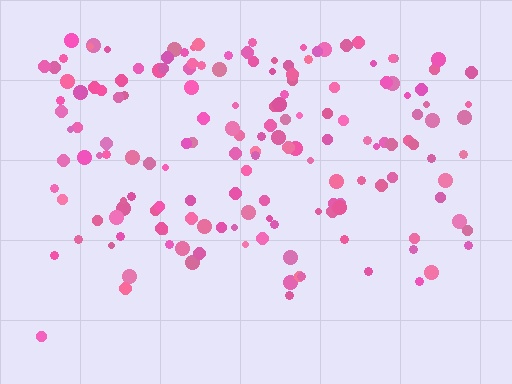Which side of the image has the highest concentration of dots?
The top.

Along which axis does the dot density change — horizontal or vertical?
Vertical.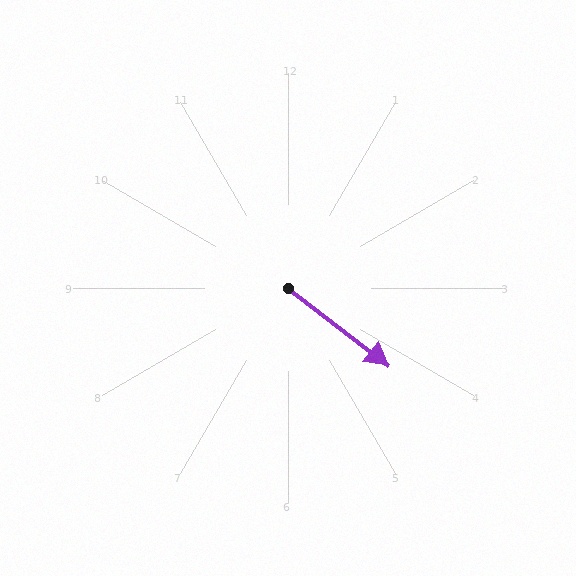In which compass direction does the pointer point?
Southeast.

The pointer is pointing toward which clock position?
Roughly 4 o'clock.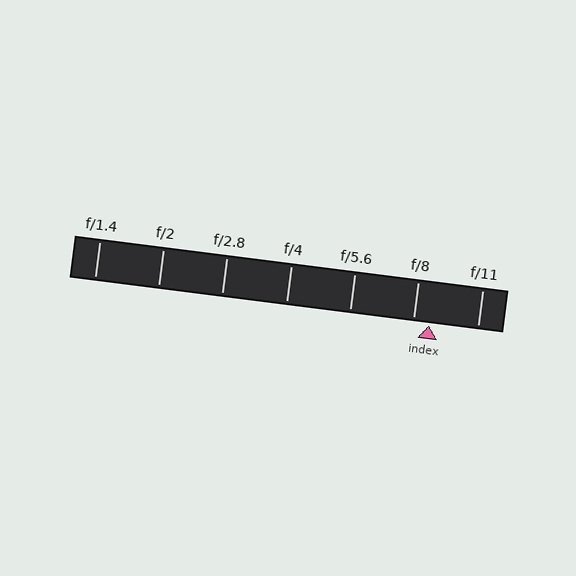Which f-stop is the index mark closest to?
The index mark is closest to f/8.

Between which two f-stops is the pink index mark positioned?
The index mark is between f/8 and f/11.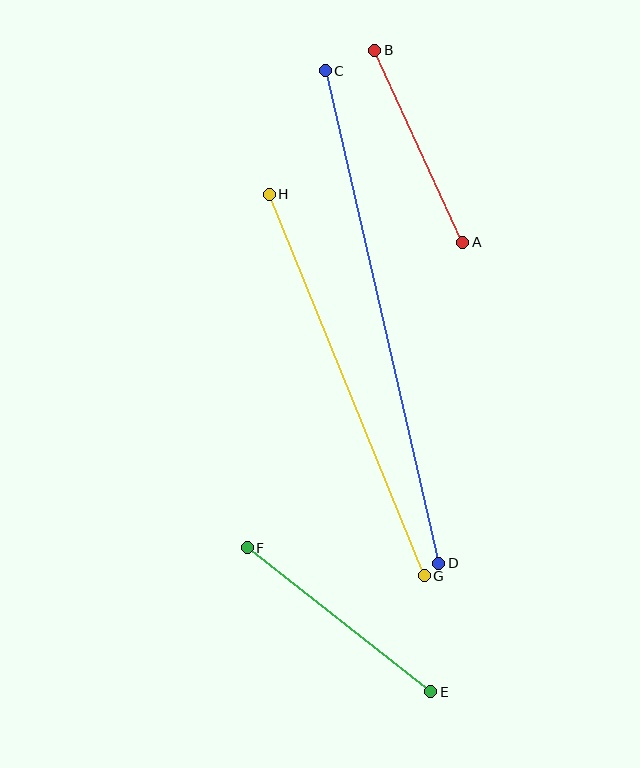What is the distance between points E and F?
The distance is approximately 233 pixels.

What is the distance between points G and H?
The distance is approximately 412 pixels.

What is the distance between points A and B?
The distance is approximately 211 pixels.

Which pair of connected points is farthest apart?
Points C and D are farthest apart.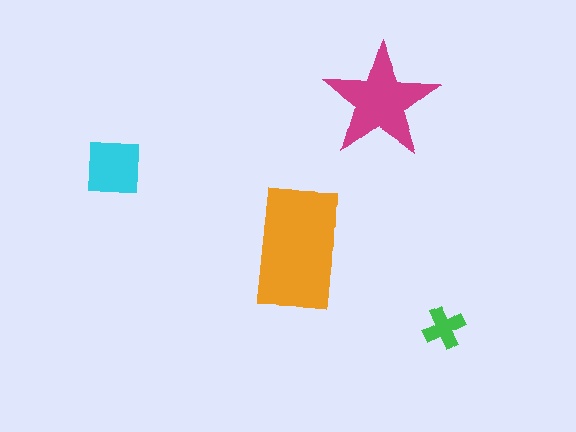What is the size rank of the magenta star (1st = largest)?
2nd.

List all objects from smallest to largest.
The green cross, the cyan square, the magenta star, the orange rectangle.